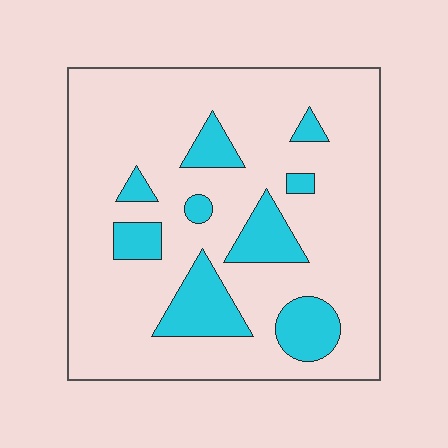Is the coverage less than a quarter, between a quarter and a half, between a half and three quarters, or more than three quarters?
Less than a quarter.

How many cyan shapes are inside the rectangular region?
9.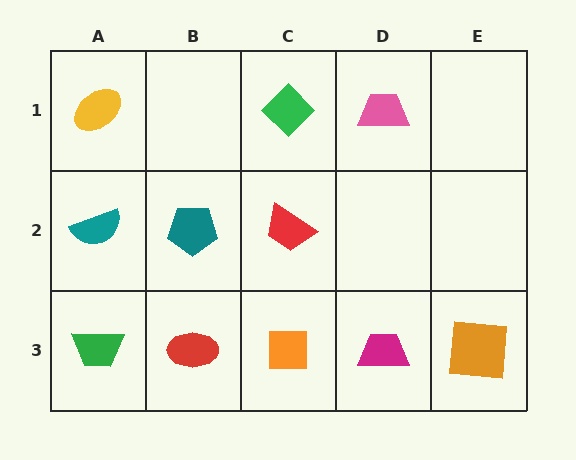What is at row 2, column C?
A red trapezoid.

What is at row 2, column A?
A teal semicircle.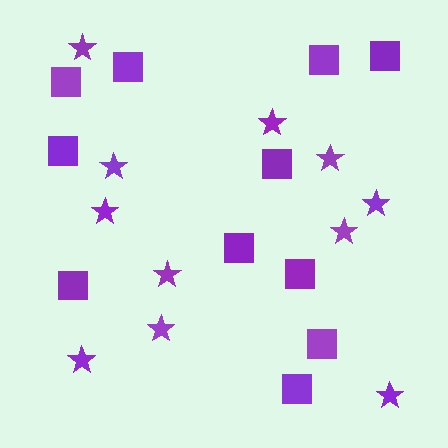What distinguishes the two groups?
There are 2 groups: one group of squares (11) and one group of stars (11).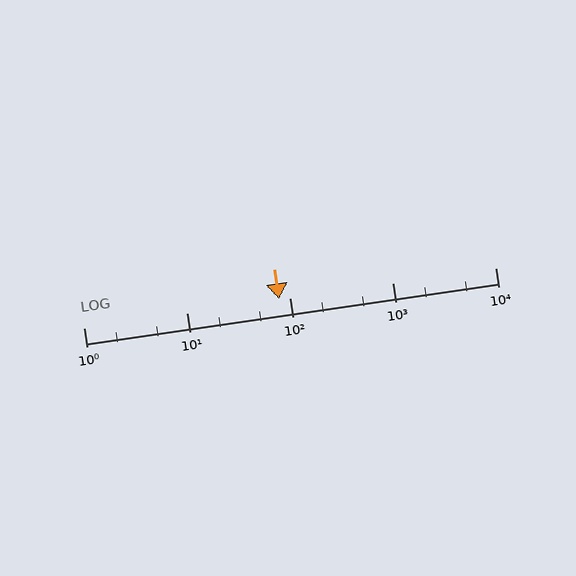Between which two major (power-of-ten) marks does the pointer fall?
The pointer is between 10 and 100.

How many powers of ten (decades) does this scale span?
The scale spans 4 decades, from 1 to 10000.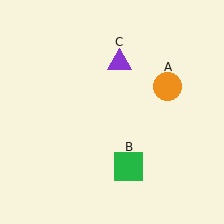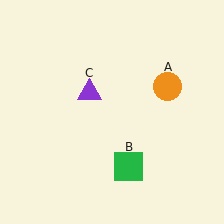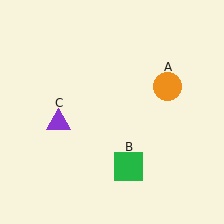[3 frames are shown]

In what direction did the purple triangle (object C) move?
The purple triangle (object C) moved down and to the left.